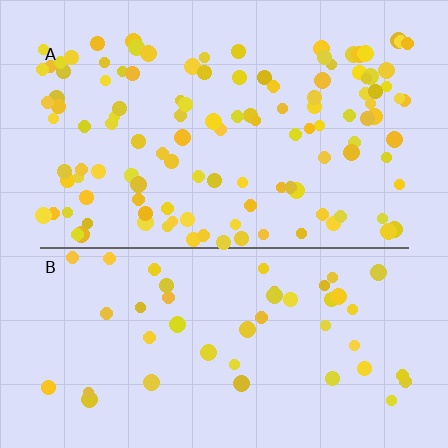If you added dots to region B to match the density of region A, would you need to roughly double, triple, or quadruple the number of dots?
Approximately triple.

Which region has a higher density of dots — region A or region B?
A (the top).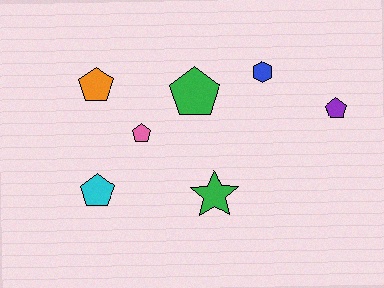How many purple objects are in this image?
There is 1 purple object.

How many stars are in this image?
There is 1 star.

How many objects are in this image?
There are 7 objects.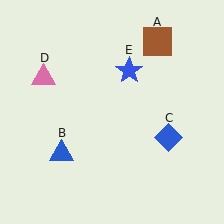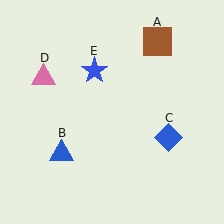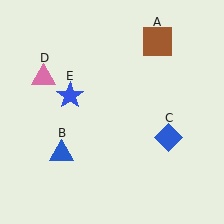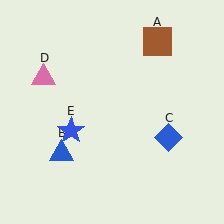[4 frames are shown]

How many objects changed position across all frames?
1 object changed position: blue star (object E).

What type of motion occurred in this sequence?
The blue star (object E) rotated counterclockwise around the center of the scene.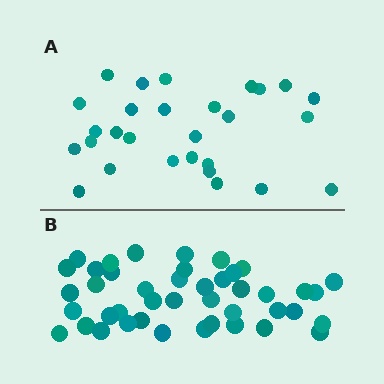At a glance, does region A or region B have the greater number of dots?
Region B (the bottom region) has more dots.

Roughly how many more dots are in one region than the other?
Region B has approximately 15 more dots than region A.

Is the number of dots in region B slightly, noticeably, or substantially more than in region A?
Region B has substantially more. The ratio is roughly 1.5 to 1.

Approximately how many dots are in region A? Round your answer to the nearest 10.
About 30 dots. (The exact count is 28, which rounds to 30.)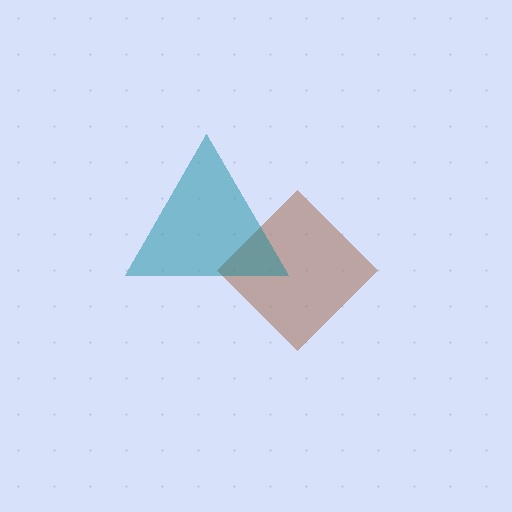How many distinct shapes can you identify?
There are 2 distinct shapes: a brown diamond, a teal triangle.